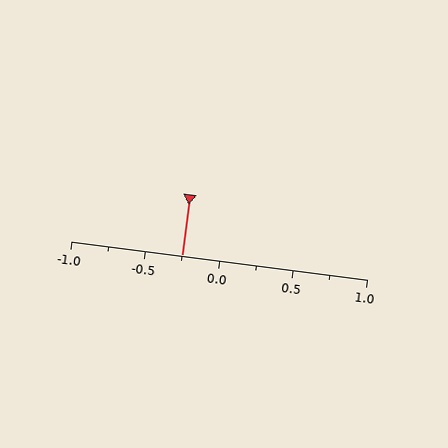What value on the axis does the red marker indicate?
The marker indicates approximately -0.25.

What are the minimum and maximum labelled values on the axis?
The axis runs from -1.0 to 1.0.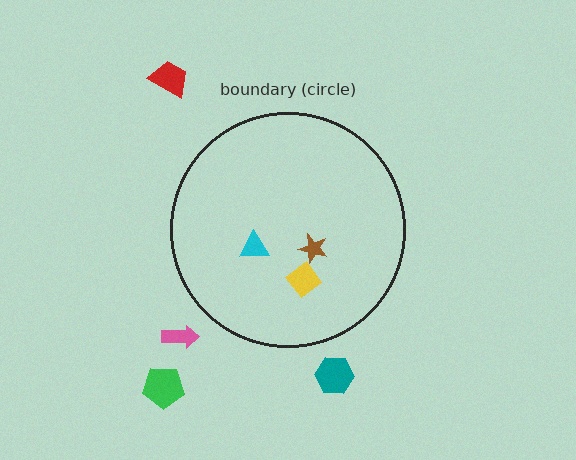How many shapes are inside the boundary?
3 inside, 4 outside.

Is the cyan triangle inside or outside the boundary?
Inside.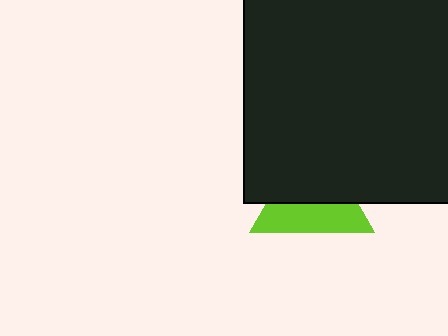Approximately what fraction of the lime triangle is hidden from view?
Roughly 53% of the lime triangle is hidden behind the black square.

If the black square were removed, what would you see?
You would see the complete lime triangle.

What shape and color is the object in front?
The object in front is a black square.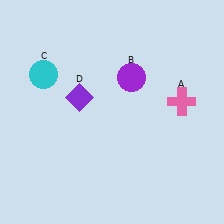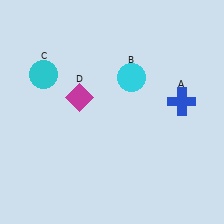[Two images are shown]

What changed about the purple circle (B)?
In Image 1, B is purple. In Image 2, it changed to cyan.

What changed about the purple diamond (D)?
In Image 1, D is purple. In Image 2, it changed to magenta.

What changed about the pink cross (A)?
In Image 1, A is pink. In Image 2, it changed to blue.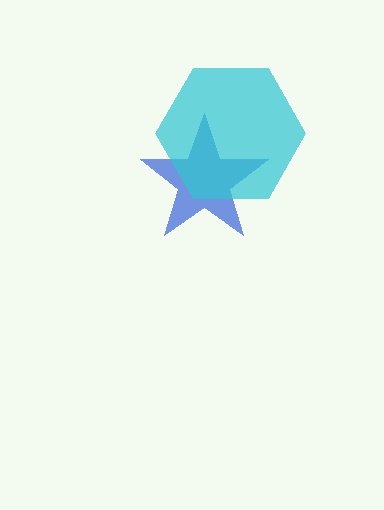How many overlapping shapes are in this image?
There are 2 overlapping shapes in the image.